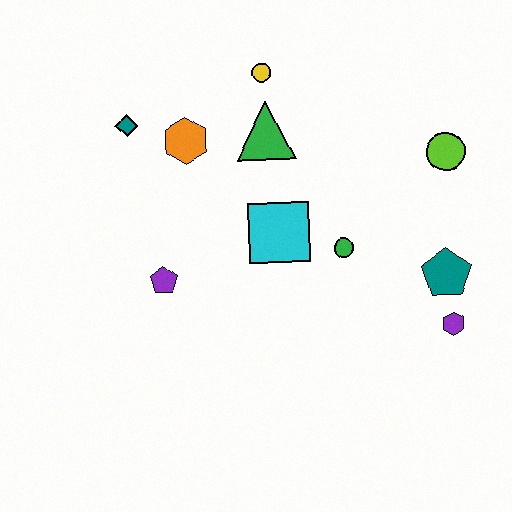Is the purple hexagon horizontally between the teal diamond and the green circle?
No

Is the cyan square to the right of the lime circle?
No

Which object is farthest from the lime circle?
The teal diamond is farthest from the lime circle.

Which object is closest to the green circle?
The cyan square is closest to the green circle.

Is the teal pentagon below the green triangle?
Yes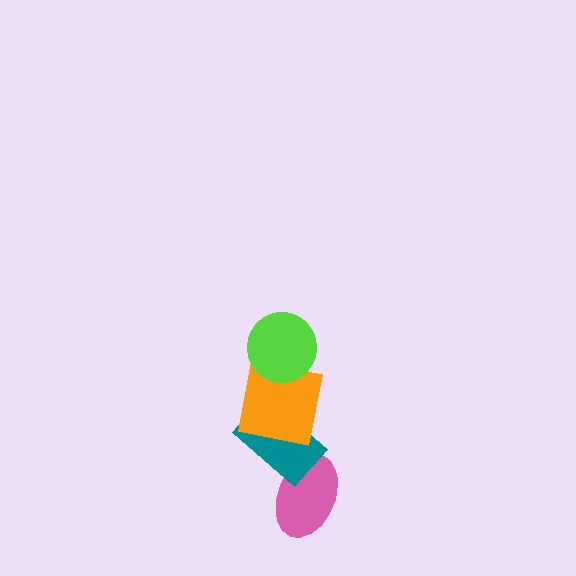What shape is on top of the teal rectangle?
The orange square is on top of the teal rectangle.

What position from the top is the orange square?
The orange square is 2nd from the top.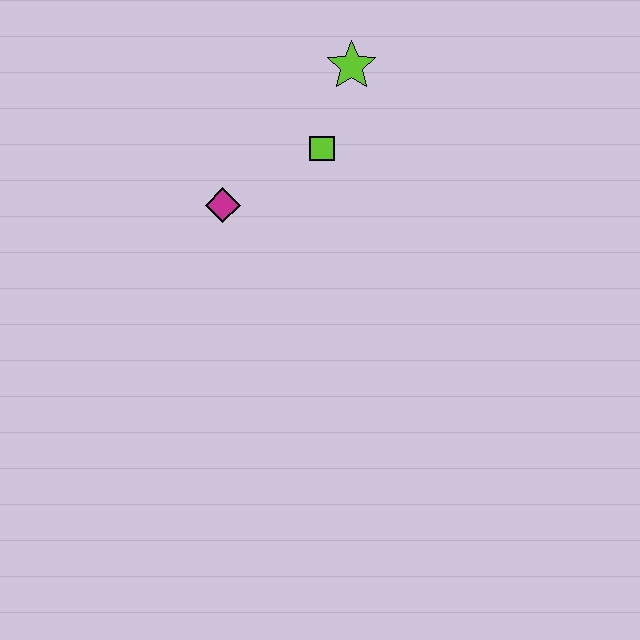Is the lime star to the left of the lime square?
No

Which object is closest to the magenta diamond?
The lime square is closest to the magenta diamond.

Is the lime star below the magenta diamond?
No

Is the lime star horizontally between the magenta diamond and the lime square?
No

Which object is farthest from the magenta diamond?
The lime star is farthest from the magenta diamond.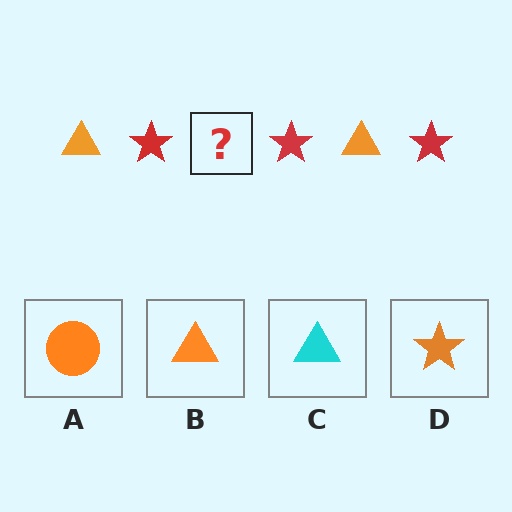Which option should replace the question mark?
Option B.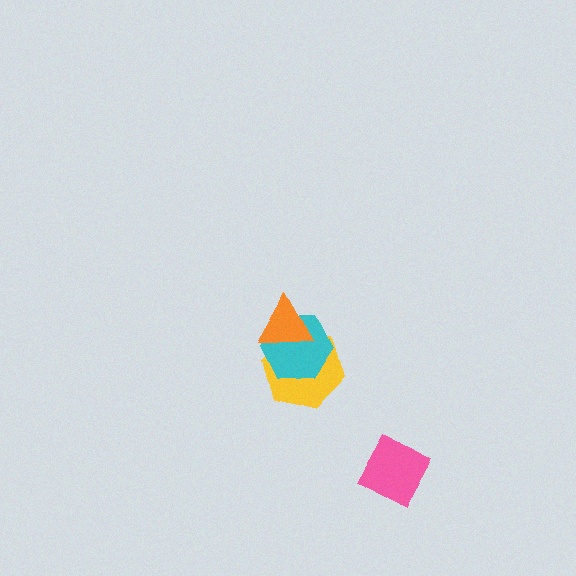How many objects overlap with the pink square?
0 objects overlap with the pink square.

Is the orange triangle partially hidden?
No, no other shape covers it.